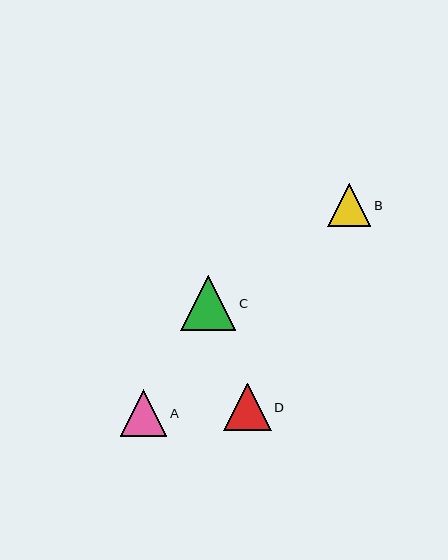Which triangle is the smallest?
Triangle B is the smallest with a size of approximately 43 pixels.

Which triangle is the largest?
Triangle C is the largest with a size of approximately 55 pixels.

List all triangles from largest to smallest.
From largest to smallest: C, D, A, B.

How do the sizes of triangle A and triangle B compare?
Triangle A and triangle B are approximately the same size.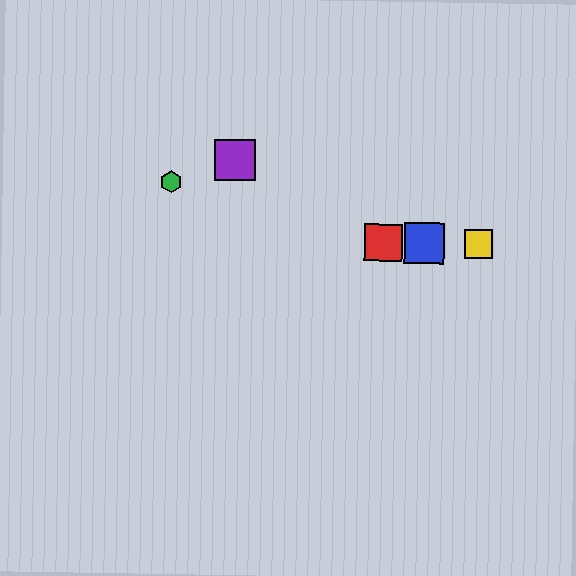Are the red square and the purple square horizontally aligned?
No, the red square is at y≈243 and the purple square is at y≈160.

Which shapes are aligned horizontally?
The red square, the blue square, the yellow square are aligned horizontally.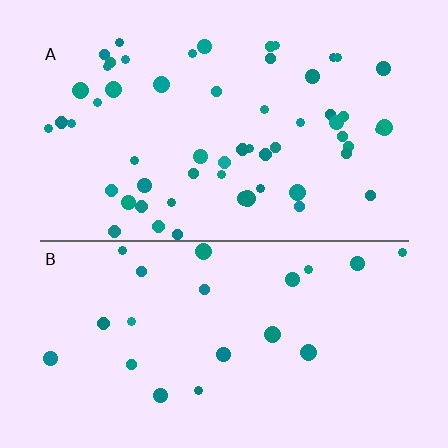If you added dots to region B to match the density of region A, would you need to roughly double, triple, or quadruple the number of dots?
Approximately triple.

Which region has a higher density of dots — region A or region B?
A (the top).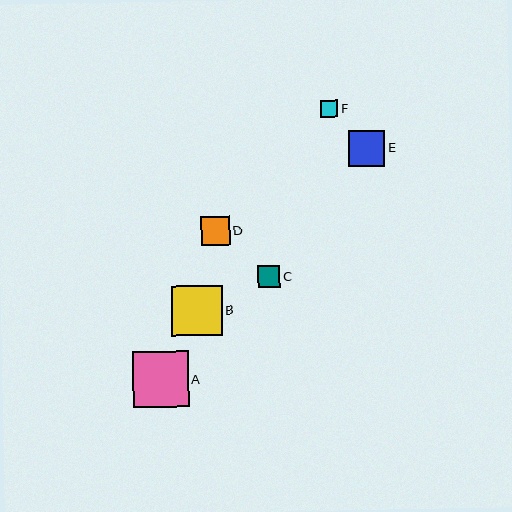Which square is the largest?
Square A is the largest with a size of approximately 56 pixels.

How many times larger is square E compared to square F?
Square E is approximately 2.1 times the size of square F.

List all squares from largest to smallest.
From largest to smallest: A, B, E, D, C, F.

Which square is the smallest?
Square F is the smallest with a size of approximately 17 pixels.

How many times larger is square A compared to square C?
Square A is approximately 2.5 times the size of square C.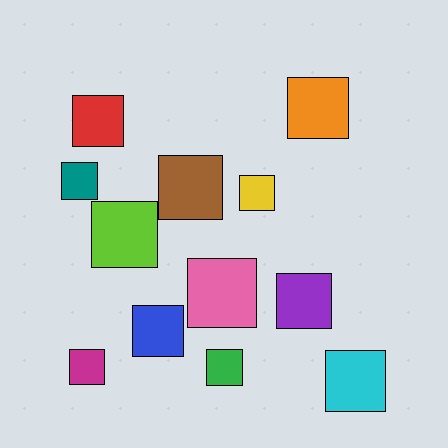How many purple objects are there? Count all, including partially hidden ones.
There is 1 purple object.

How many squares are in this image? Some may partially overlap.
There are 12 squares.